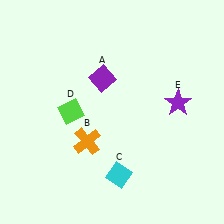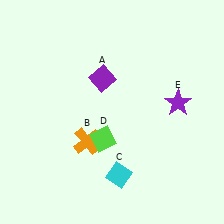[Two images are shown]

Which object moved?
The lime diamond (D) moved right.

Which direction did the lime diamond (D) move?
The lime diamond (D) moved right.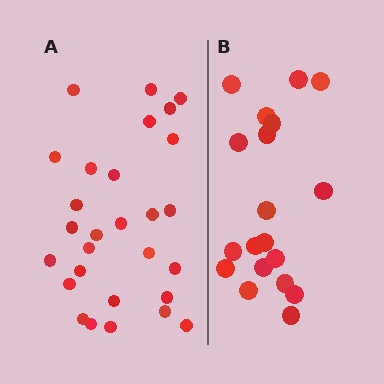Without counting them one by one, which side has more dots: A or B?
Region A (the left region) has more dots.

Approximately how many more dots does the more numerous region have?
Region A has roughly 8 or so more dots than region B.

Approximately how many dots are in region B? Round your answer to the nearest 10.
About 20 dots. (The exact count is 19, which rounds to 20.)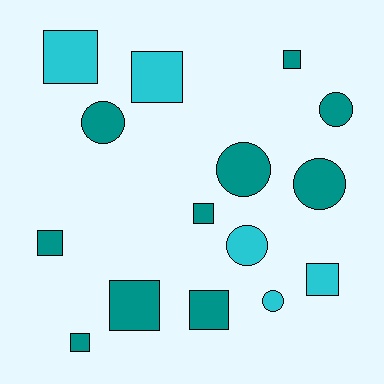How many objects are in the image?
There are 15 objects.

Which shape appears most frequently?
Square, with 9 objects.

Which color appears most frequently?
Teal, with 10 objects.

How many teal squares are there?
There are 6 teal squares.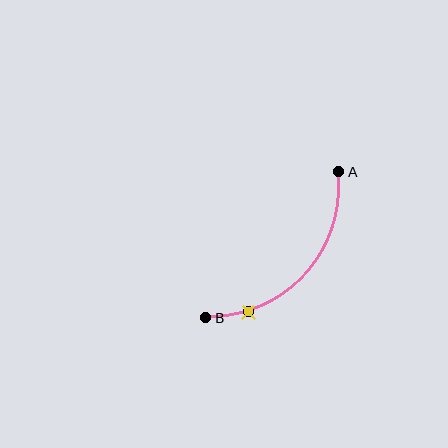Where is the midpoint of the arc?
The arc midpoint is the point on the curve farthest from the straight line joining A and B. It sits below and to the right of that line.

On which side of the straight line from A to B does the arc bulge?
The arc bulges below and to the right of the straight line connecting A and B.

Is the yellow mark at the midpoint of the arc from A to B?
No. The yellow mark lies on the arc but is closer to endpoint B. The arc midpoint would be at the point on the curve equidistant along the arc from both A and B.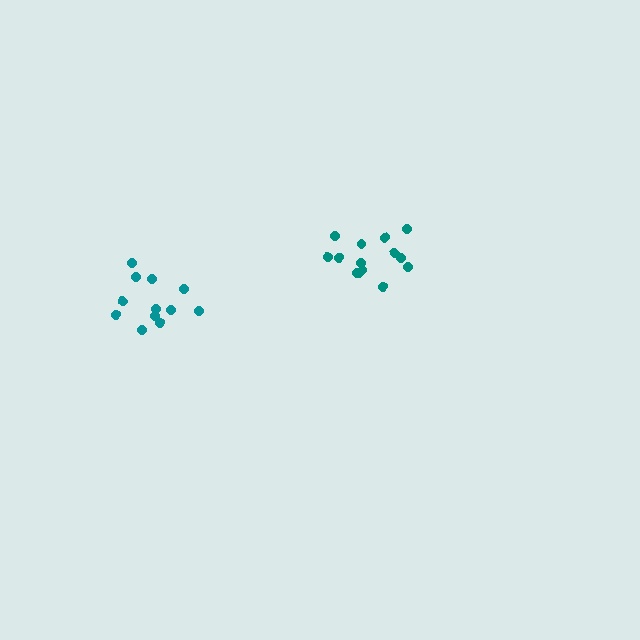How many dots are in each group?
Group 1: 12 dots, Group 2: 14 dots (26 total).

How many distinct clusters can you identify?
There are 2 distinct clusters.